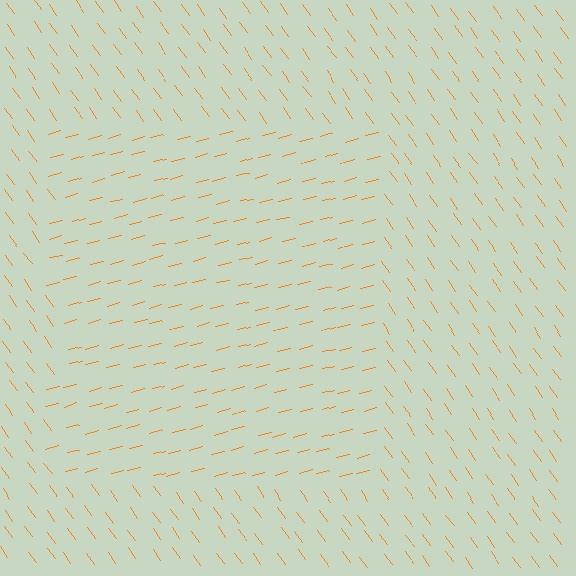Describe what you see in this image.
The image is filled with small orange line segments. A rectangle region in the image has lines oriented differently from the surrounding lines, creating a visible texture boundary.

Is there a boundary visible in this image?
Yes, there is a texture boundary formed by a change in line orientation.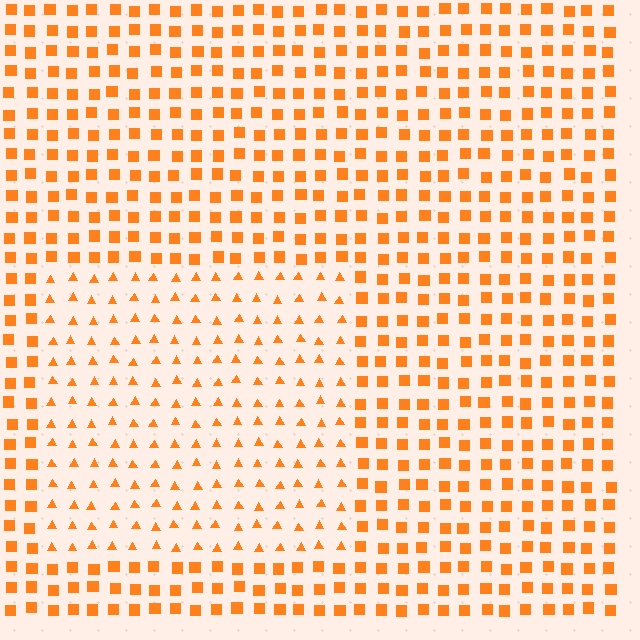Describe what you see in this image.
The image is filled with small orange elements arranged in a uniform grid. A rectangle-shaped region contains triangles, while the surrounding area contains squares. The boundary is defined purely by the change in element shape.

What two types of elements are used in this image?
The image uses triangles inside the rectangle region and squares outside it.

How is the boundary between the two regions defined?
The boundary is defined by a change in element shape: triangles inside vs. squares outside. All elements share the same color and spacing.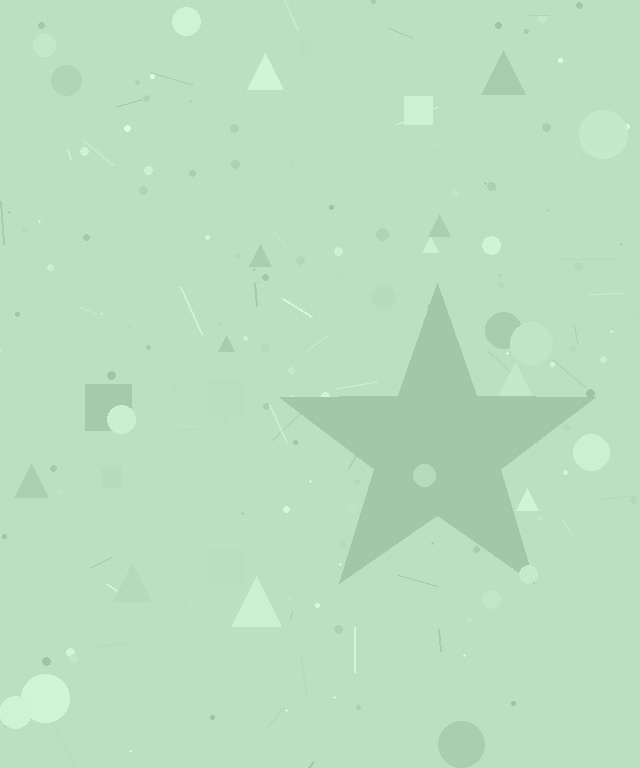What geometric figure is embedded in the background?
A star is embedded in the background.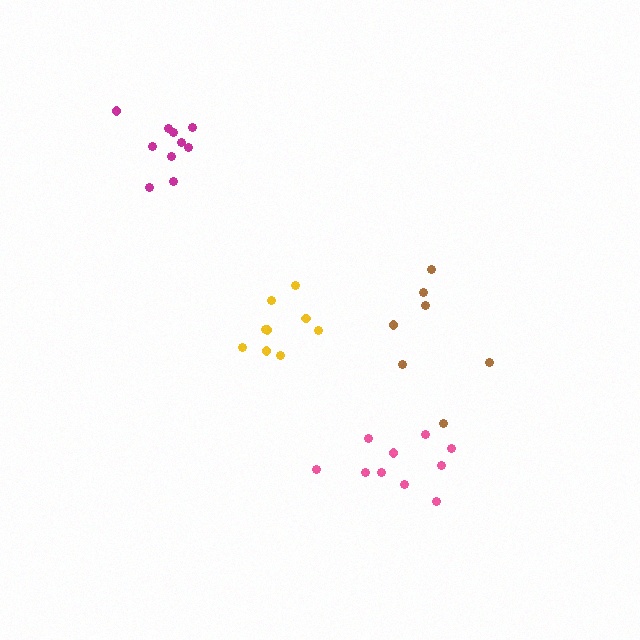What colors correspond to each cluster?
The clusters are colored: magenta, pink, brown, yellow.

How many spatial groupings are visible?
There are 4 spatial groupings.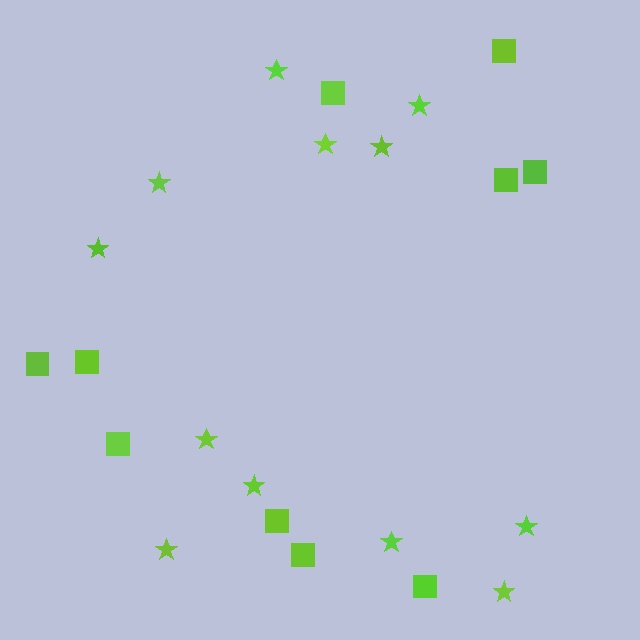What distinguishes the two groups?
There are 2 groups: one group of squares (10) and one group of stars (12).